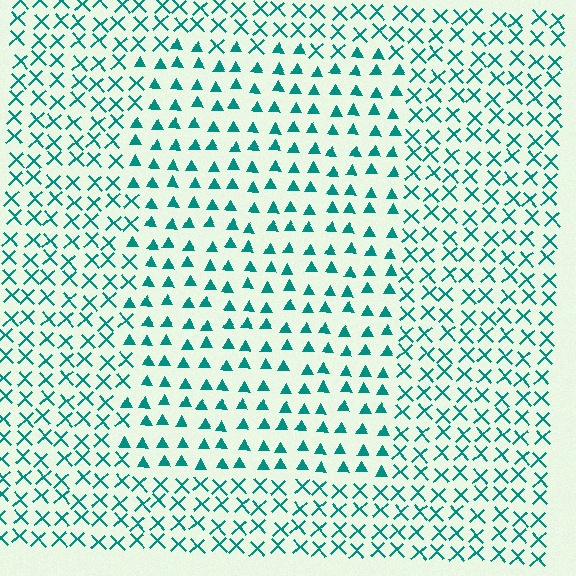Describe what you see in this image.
The image is filled with small teal elements arranged in a uniform grid. A rectangle-shaped region contains triangles, while the surrounding area contains X marks. The boundary is defined purely by the change in element shape.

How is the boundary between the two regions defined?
The boundary is defined by a change in element shape: triangles inside vs. X marks outside. All elements share the same color and spacing.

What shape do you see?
I see a rectangle.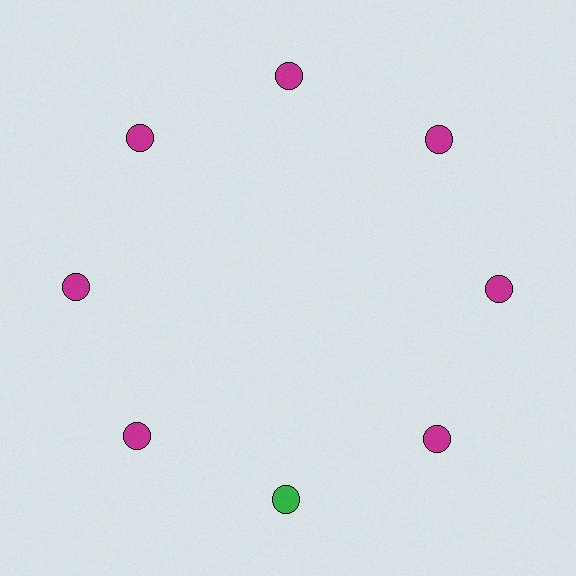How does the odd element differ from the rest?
It has a different color: green instead of magenta.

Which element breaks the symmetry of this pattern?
The green circle at roughly the 6 o'clock position breaks the symmetry. All other shapes are magenta circles.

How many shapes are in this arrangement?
There are 8 shapes arranged in a ring pattern.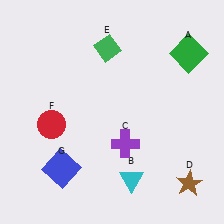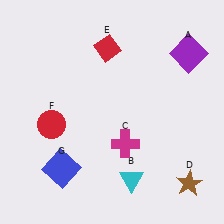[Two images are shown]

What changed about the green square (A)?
In Image 1, A is green. In Image 2, it changed to purple.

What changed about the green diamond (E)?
In Image 1, E is green. In Image 2, it changed to red.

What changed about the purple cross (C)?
In Image 1, C is purple. In Image 2, it changed to magenta.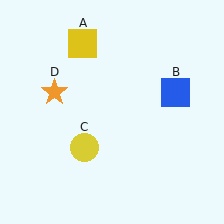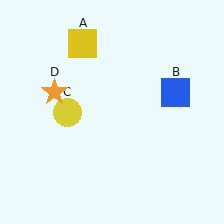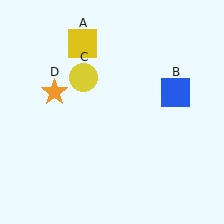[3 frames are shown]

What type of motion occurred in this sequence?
The yellow circle (object C) rotated clockwise around the center of the scene.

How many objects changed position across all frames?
1 object changed position: yellow circle (object C).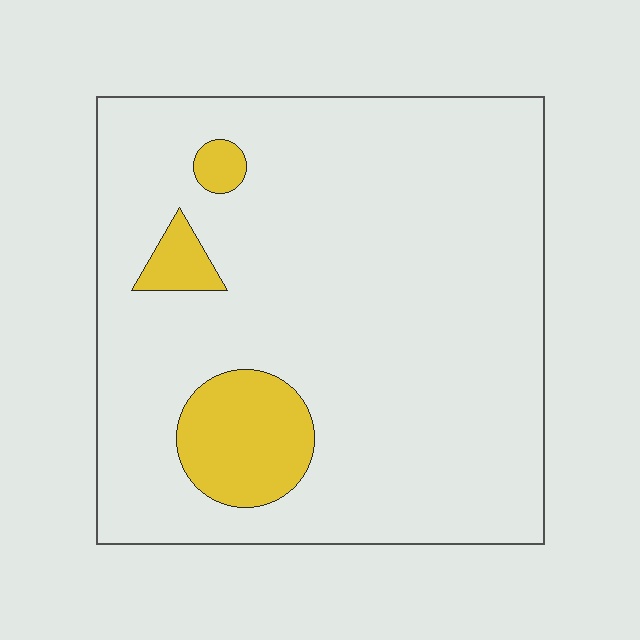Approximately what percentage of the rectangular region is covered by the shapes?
Approximately 10%.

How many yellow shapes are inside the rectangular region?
3.